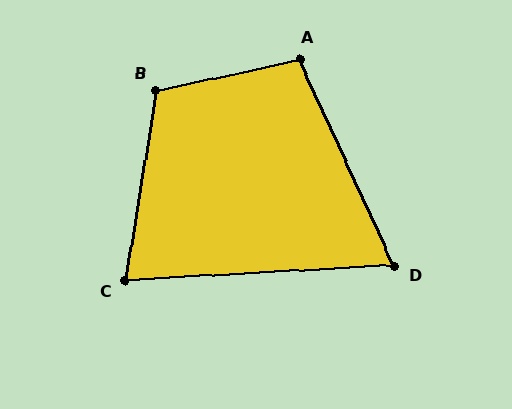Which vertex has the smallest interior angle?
D, at approximately 69 degrees.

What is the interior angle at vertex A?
Approximately 102 degrees (obtuse).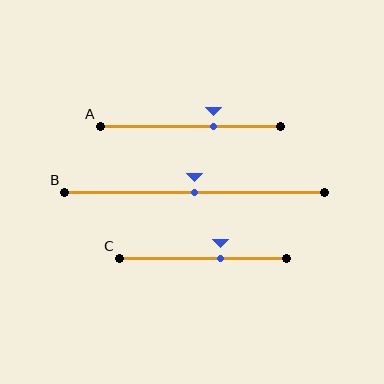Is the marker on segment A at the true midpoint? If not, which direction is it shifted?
No, the marker on segment A is shifted to the right by about 13% of the segment length.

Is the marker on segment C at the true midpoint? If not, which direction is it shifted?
No, the marker on segment C is shifted to the right by about 11% of the segment length.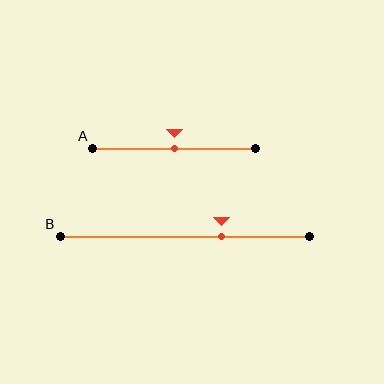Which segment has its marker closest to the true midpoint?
Segment A has its marker closest to the true midpoint.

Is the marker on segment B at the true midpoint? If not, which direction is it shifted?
No, the marker on segment B is shifted to the right by about 15% of the segment length.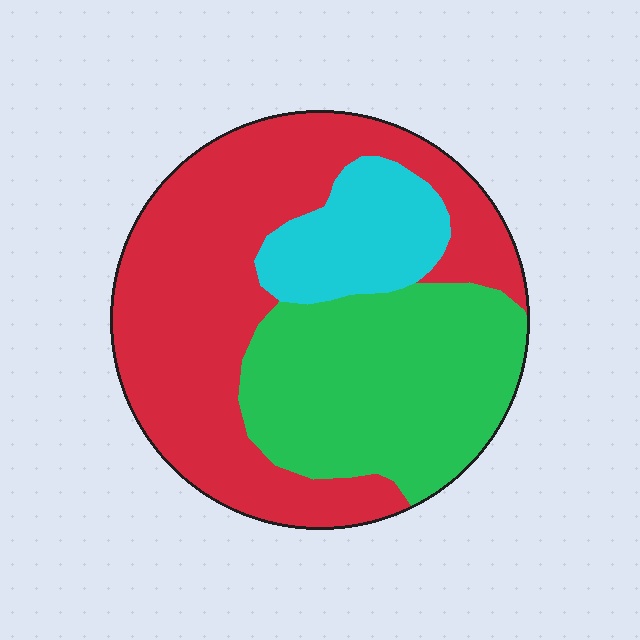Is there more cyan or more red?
Red.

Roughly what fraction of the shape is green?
Green covers 35% of the shape.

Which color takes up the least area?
Cyan, at roughly 15%.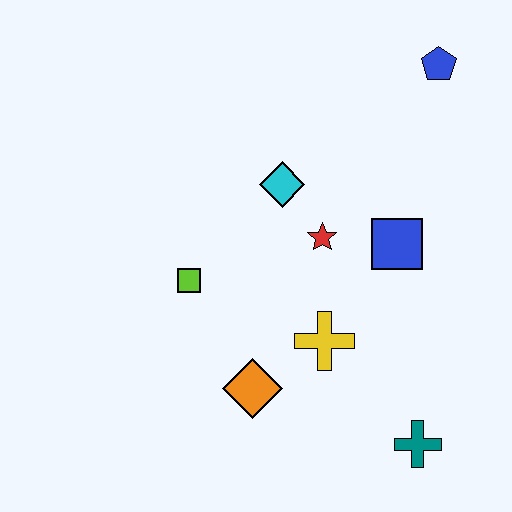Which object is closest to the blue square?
The red star is closest to the blue square.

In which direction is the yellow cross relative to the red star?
The yellow cross is below the red star.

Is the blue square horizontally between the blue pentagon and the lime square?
Yes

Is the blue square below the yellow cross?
No